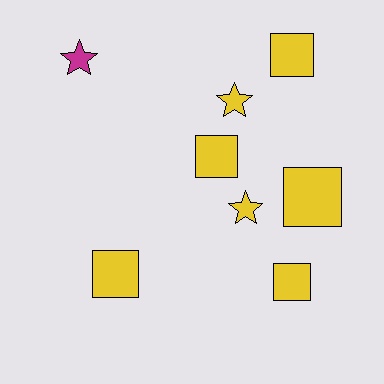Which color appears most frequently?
Yellow, with 7 objects.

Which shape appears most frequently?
Square, with 5 objects.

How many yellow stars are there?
There are 2 yellow stars.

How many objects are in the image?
There are 8 objects.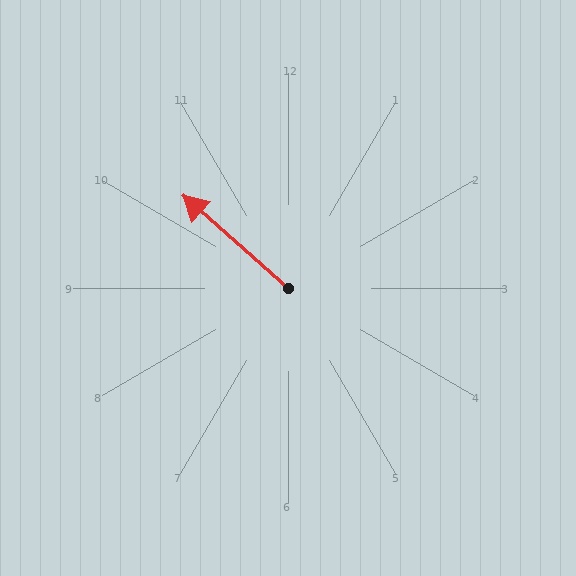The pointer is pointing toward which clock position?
Roughly 10 o'clock.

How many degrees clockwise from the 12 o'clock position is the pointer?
Approximately 311 degrees.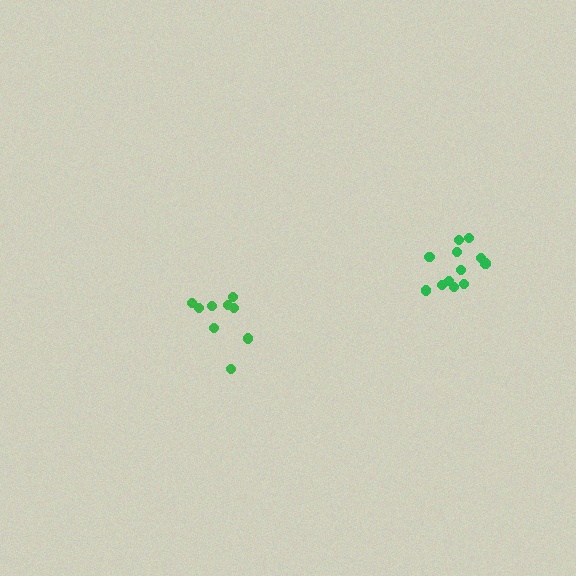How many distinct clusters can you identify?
There are 2 distinct clusters.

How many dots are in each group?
Group 1: 9 dots, Group 2: 12 dots (21 total).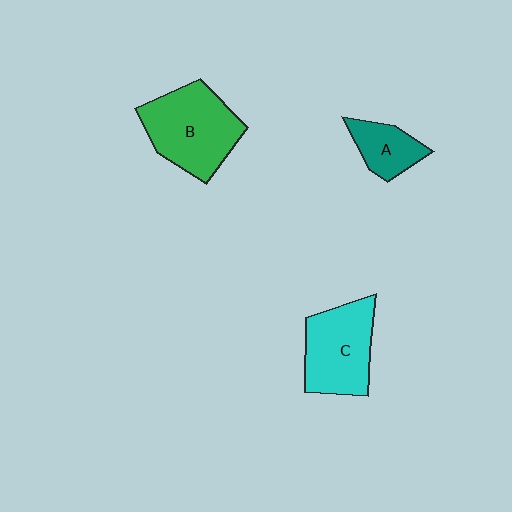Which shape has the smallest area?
Shape A (teal).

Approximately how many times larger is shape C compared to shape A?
Approximately 1.9 times.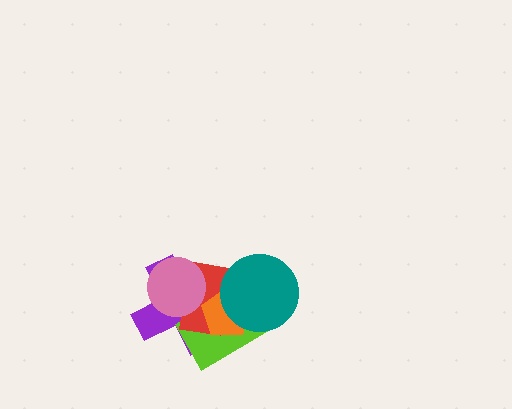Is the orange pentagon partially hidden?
Yes, it is partially covered by another shape.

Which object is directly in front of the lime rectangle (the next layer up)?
The red rectangle is directly in front of the lime rectangle.